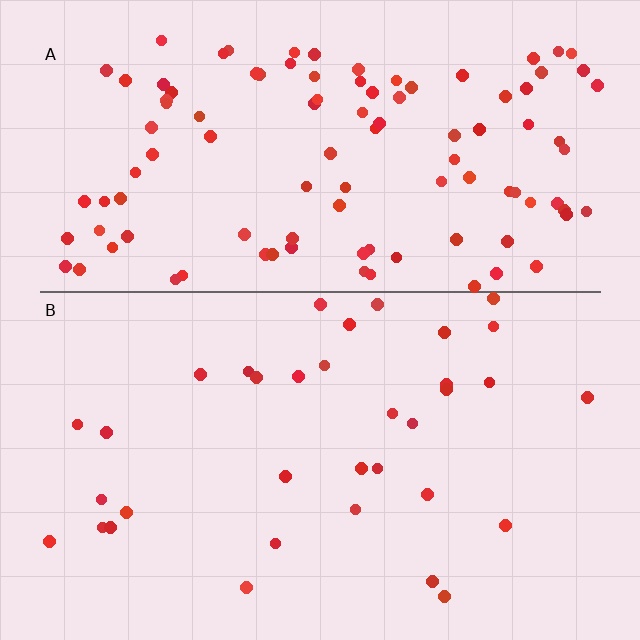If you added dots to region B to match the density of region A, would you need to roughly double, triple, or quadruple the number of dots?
Approximately triple.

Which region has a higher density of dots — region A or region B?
A (the top).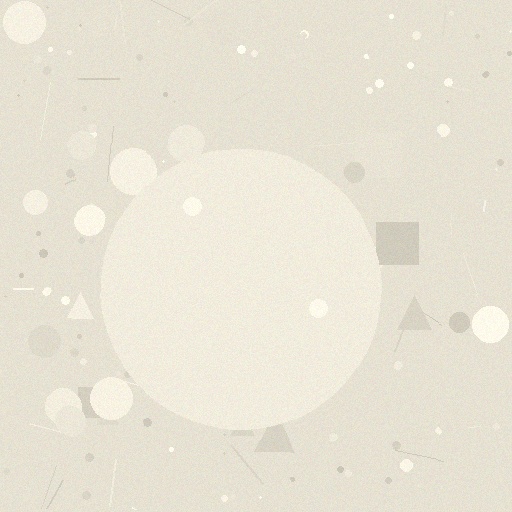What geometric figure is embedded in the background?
A circle is embedded in the background.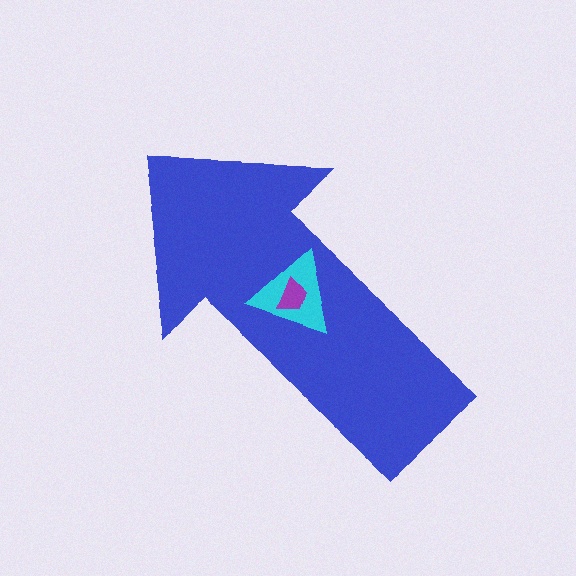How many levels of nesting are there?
3.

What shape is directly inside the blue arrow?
The cyan triangle.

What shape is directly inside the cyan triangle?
The purple trapezoid.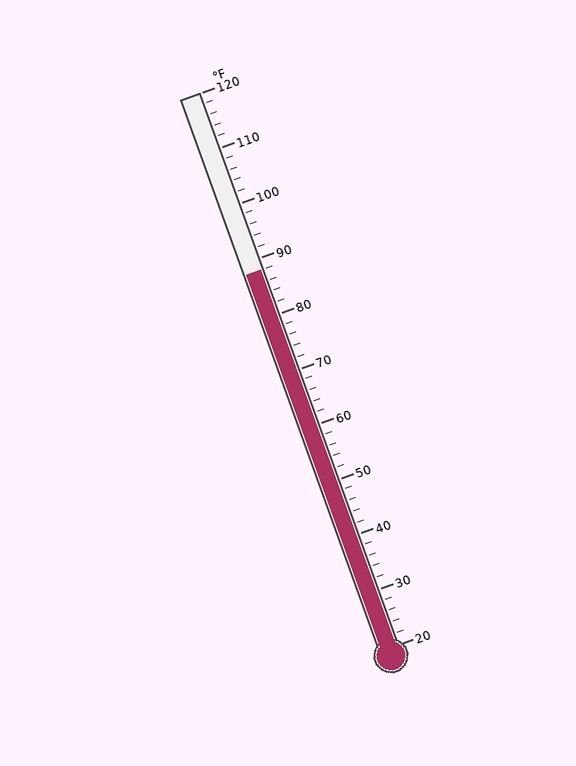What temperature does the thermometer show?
The thermometer shows approximately 88°F.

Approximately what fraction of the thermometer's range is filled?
The thermometer is filled to approximately 70% of its range.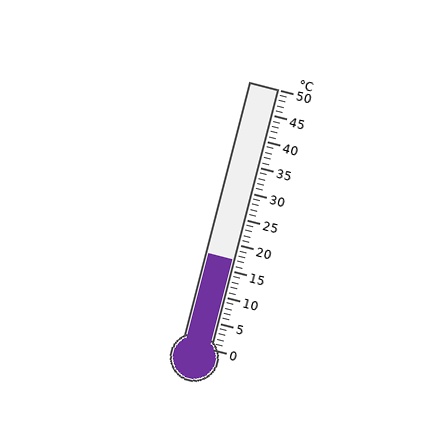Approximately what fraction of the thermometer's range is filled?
The thermometer is filled to approximately 35% of its range.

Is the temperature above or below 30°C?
The temperature is below 30°C.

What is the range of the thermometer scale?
The thermometer scale ranges from 0°C to 50°C.